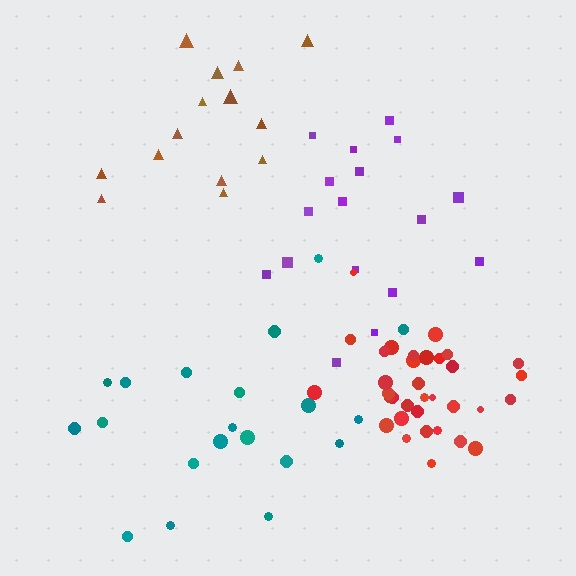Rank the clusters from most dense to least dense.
red, purple, teal, brown.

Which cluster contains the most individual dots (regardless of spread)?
Red (34).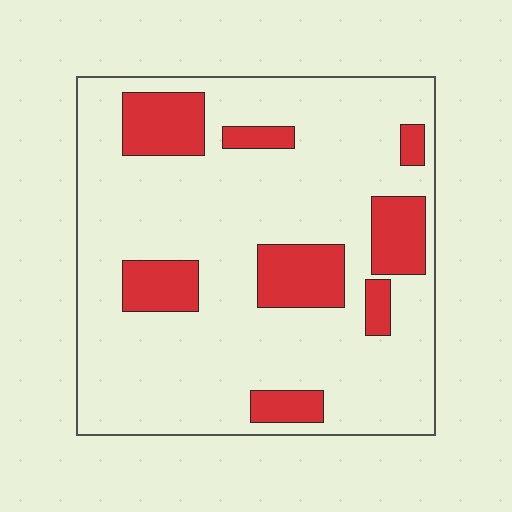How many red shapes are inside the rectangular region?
8.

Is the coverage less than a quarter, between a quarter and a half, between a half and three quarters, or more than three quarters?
Less than a quarter.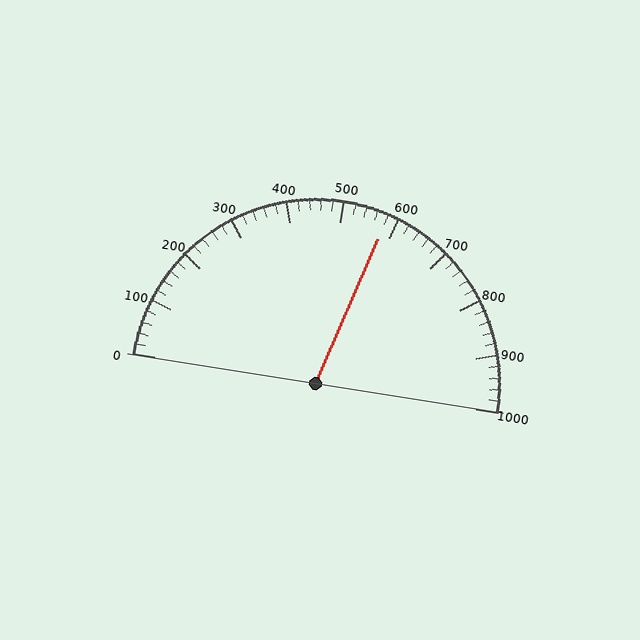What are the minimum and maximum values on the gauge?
The gauge ranges from 0 to 1000.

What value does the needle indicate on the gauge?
The needle indicates approximately 580.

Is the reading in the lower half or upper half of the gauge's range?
The reading is in the upper half of the range (0 to 1000).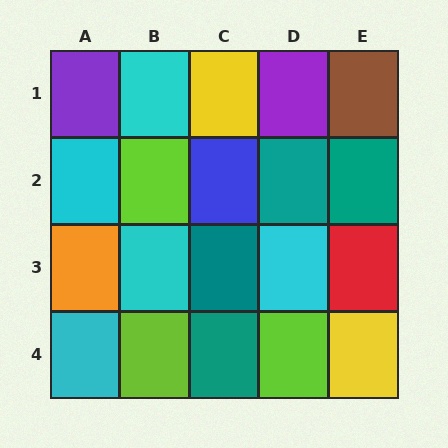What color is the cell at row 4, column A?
Cyan.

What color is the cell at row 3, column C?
Teal.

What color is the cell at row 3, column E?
Red.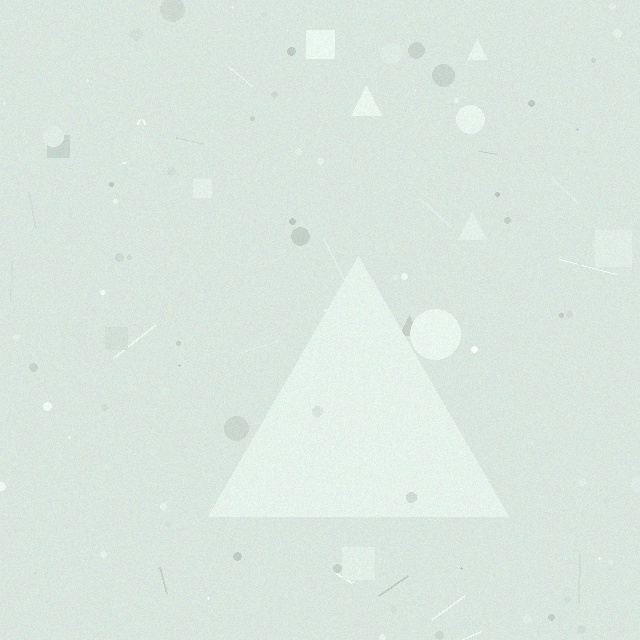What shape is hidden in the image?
A triangle is hidden in the image.